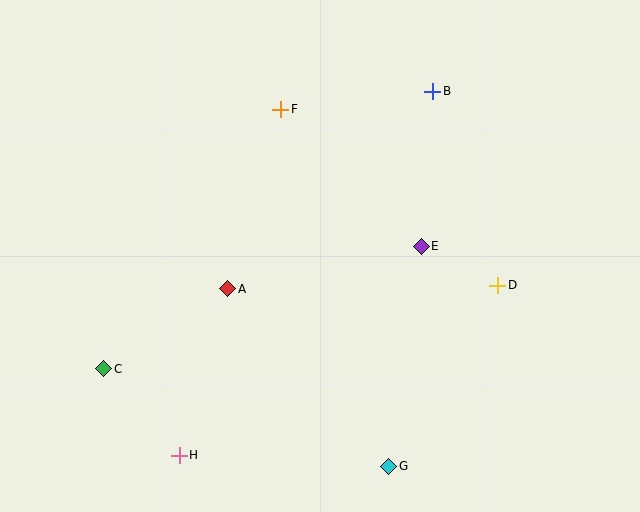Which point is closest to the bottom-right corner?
Point G is closest to the bottom-right corner.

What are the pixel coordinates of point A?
Point A is at (228, 289).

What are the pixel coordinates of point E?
Point E is at (421, 246).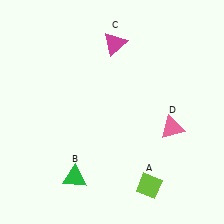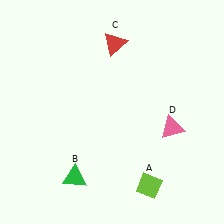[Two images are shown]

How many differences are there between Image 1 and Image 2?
There is 1 difference between the two images.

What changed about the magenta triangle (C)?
In Image 1, C is magenta. In Image 2, it changed to red.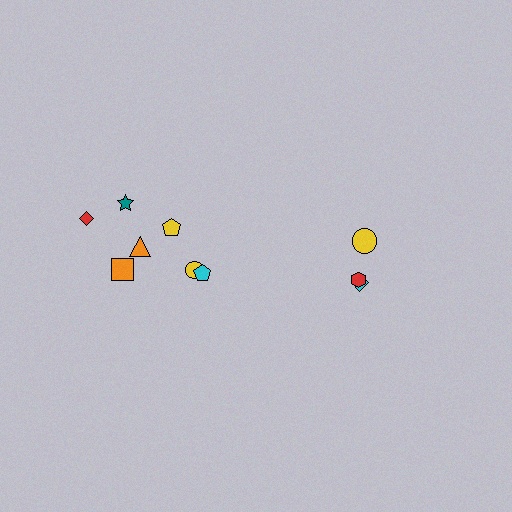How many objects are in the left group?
There are 7 objects.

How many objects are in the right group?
There are 3 objects.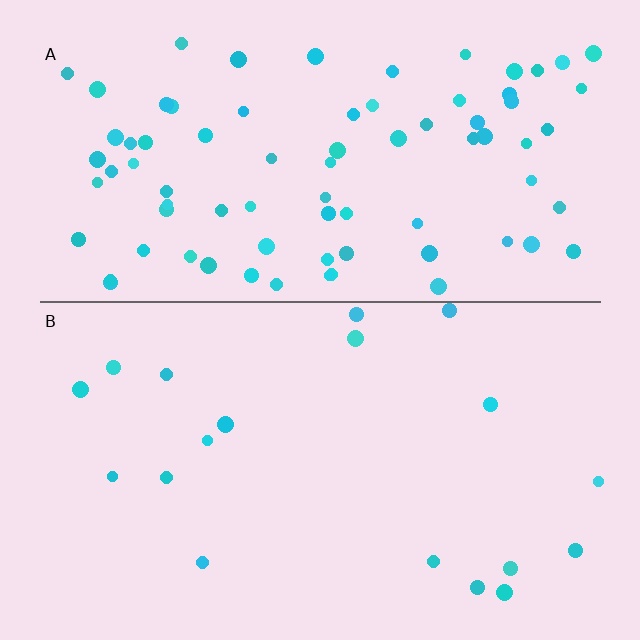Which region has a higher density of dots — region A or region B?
A (the top).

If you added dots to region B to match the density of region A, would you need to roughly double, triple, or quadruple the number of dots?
Approximately quadruple.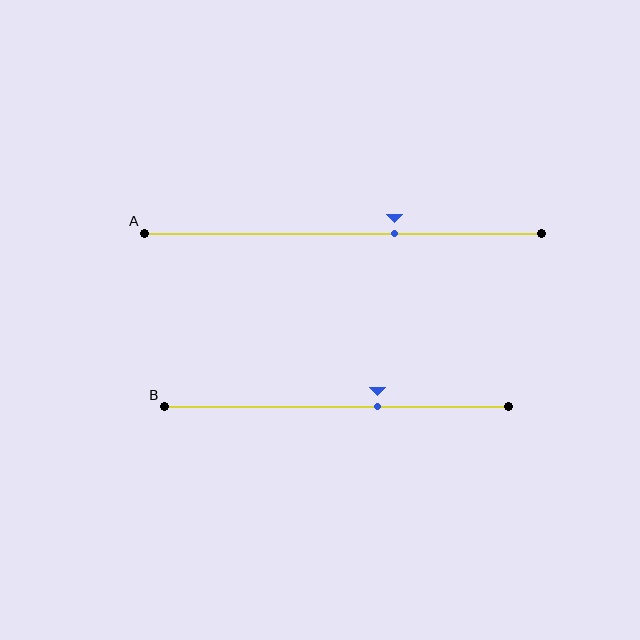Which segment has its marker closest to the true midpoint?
Segment B has its marker closest to the true midpoint.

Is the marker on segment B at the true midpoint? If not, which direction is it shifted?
No, the marker on segment B is shifted to the right by about 12% of the segment length.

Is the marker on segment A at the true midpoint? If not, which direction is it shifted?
No, the marker on segment A is shifted to the right by about 13% of the segment length.